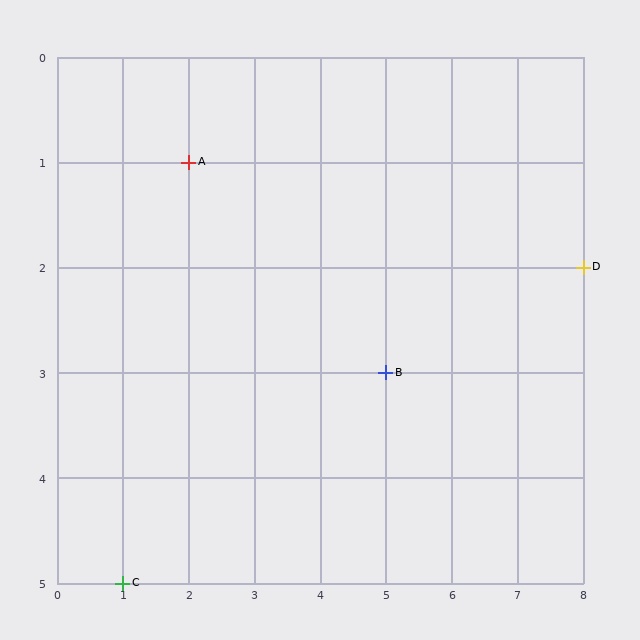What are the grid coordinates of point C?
Point C is at grid coordinates (1, 5).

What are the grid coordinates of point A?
Point A is at grid coordinates (2, 1).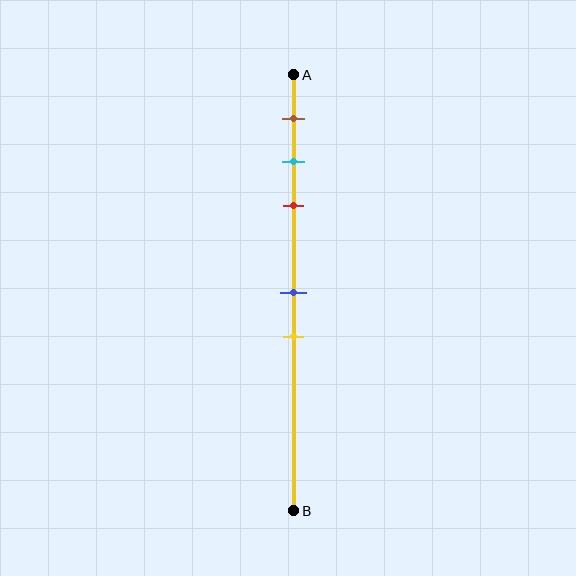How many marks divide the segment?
There are 5 marks dividing the segment.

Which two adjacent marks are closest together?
The cyan and red marks are the closest adjacent pair.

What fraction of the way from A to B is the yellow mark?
The yellow mark is approximately 60% (0.6) of the way from A to B.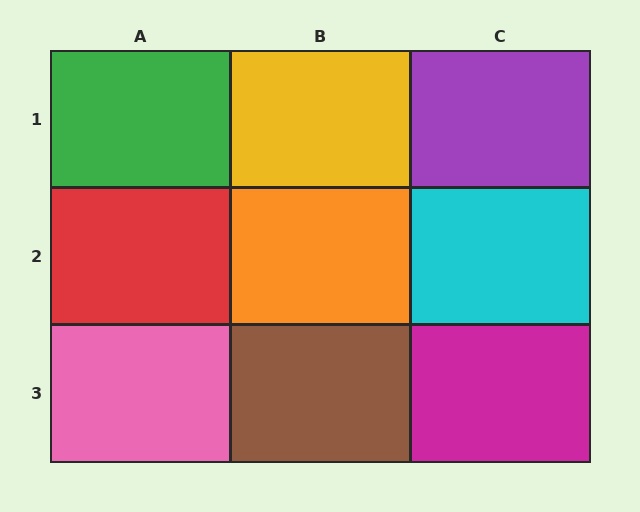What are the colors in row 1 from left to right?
Green, yellow, purple.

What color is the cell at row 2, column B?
Orange.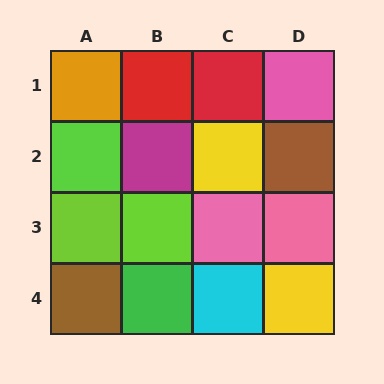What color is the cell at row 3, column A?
Lime.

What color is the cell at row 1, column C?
Red.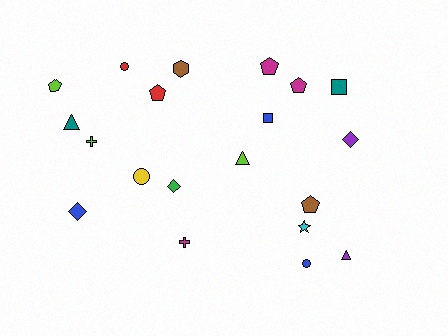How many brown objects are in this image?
There are 2 brown objects.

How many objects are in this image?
There are 20 objects.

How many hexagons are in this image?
There is 1 hexagon.